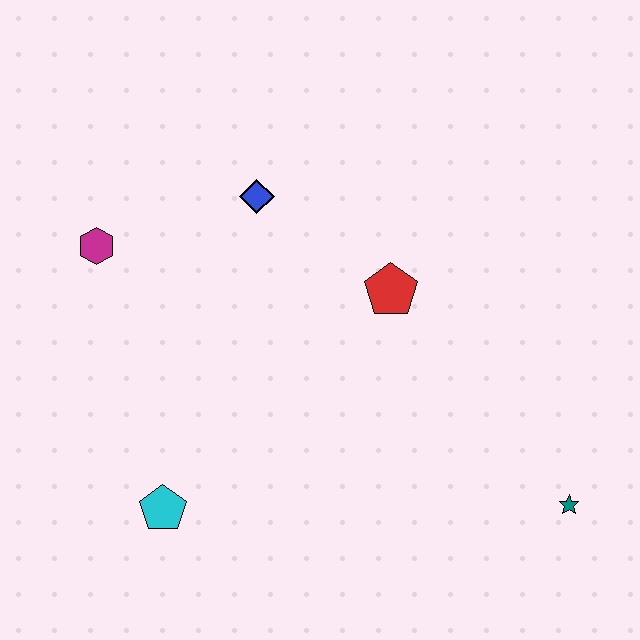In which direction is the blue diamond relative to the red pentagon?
The blue diamond is to the left of the red pentagon.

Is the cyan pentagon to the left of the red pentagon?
Yes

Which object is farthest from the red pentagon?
The cyan pentagon is farthest from the red pentagon.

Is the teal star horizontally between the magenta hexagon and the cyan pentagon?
No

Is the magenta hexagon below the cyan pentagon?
No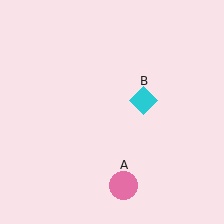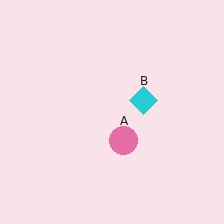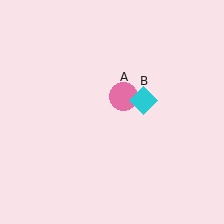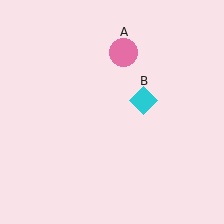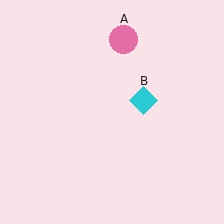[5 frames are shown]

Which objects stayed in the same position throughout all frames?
Cyan diamond (object B) remained stationary.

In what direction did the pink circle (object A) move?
The pink circle (object A) moved up.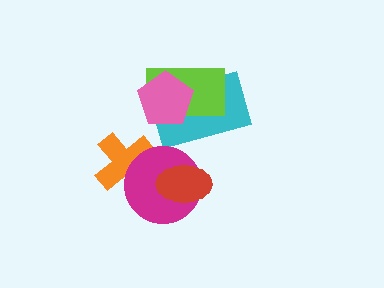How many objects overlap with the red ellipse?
1 object overlaps with the red ellipse.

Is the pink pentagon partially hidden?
No, no other shape covers it.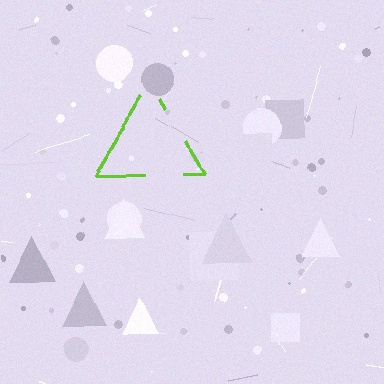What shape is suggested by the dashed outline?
The dashed outline suggests a triangle.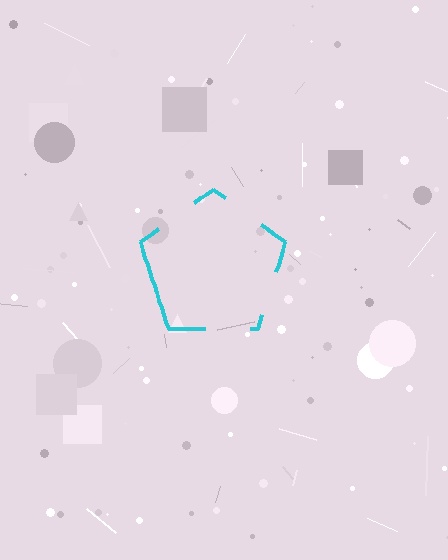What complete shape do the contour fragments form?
The contour fragments form a pentagon.